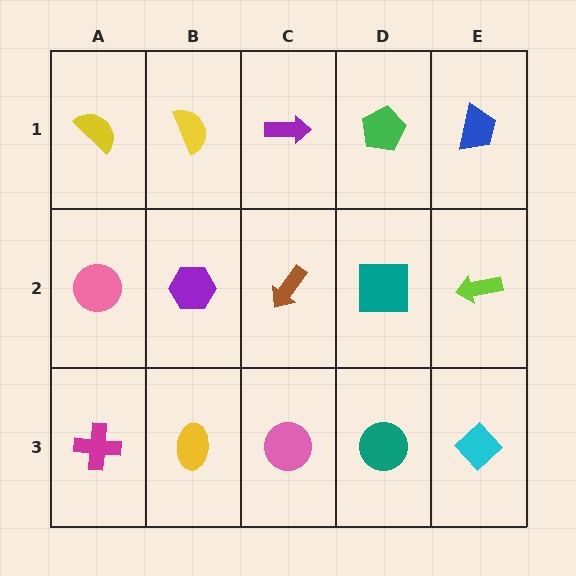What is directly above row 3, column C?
A brown arrow.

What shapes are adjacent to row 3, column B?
A purple hexagon (row 2, column B), a magenta cross (row 3, column A), a pink circle (row 3, column C).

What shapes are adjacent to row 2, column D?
A green pentagon (row 1, column D), a teal circle (row 3, column D), a brown arrow (row 2, column C), a lime arrow (row 2, column E).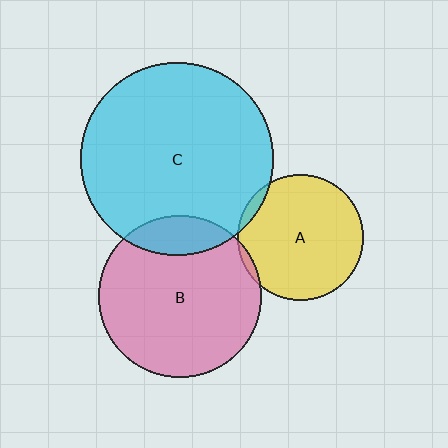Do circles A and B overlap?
Yes.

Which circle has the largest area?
Circle C (cyan).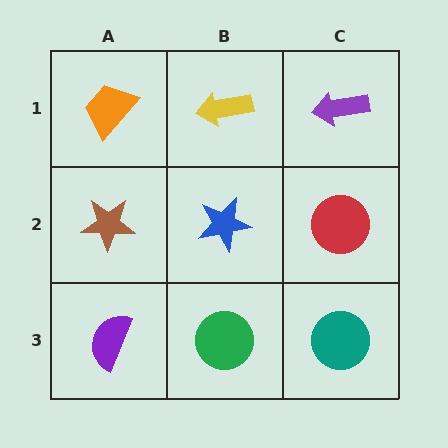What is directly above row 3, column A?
A brown star.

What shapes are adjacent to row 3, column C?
A red circle (row 2, column C), a green circle (row 3, column B).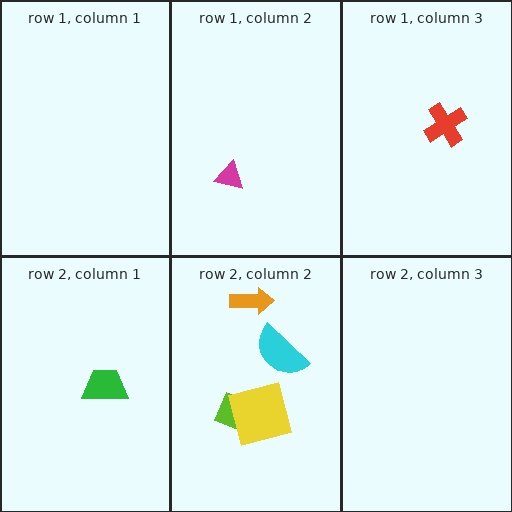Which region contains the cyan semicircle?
The row 2, column 2 region.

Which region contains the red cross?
The row 1, column 3 region.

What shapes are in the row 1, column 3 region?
The red cross.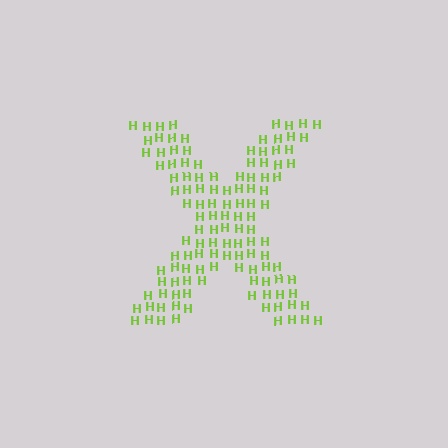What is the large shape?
The large shape is the letter X.